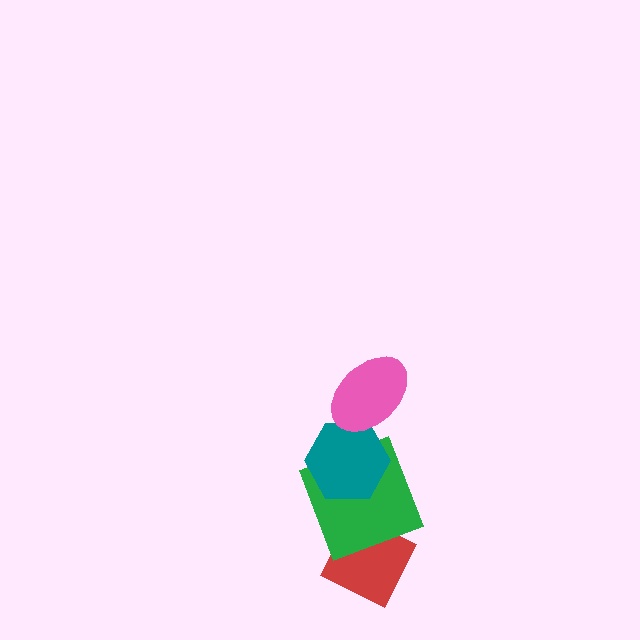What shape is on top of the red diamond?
The green square is on top of the red diamond.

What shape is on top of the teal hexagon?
The pink ellipse is on top of the teal hexagon.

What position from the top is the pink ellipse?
The pink ellipse is 1st from the top.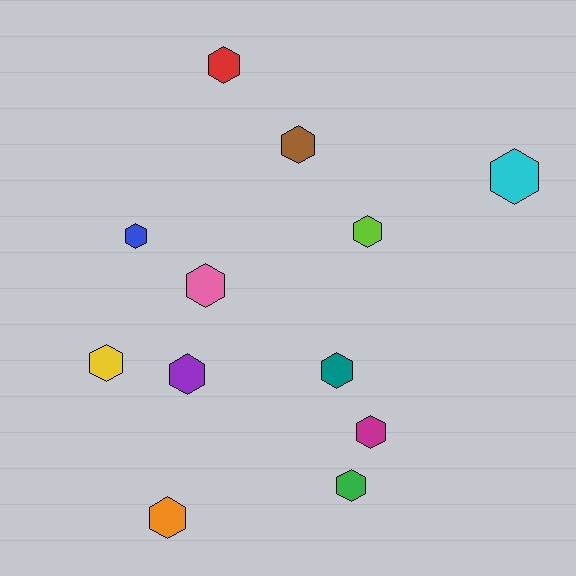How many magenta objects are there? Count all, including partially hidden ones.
There is 1 magenta object.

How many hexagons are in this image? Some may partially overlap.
There are 12 hexagons.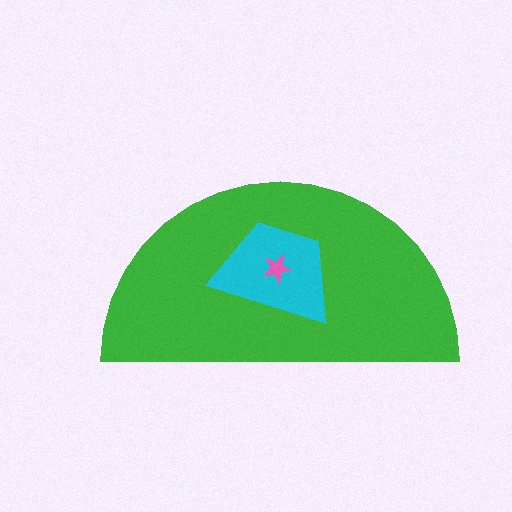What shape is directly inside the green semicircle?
The cyan trapezoid.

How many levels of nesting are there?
3.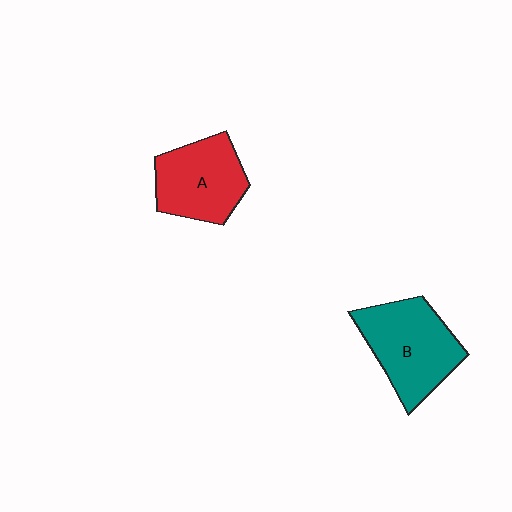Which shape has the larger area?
Shape B (teal).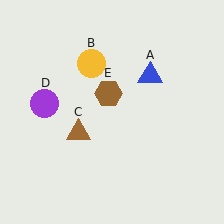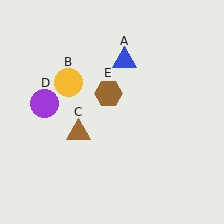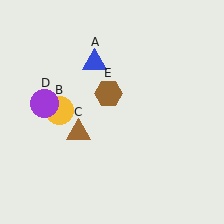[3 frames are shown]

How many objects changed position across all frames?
2 objects changed position: blue triangle (object A), yellow circle (object B).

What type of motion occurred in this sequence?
The blue triangle (object A), yellow circle (object B) rotated counterclockwise around the center of the scene.